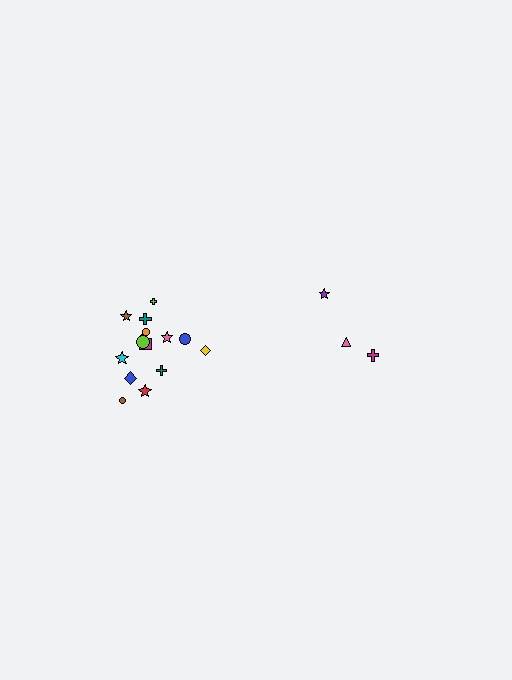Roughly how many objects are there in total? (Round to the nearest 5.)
Roughly 20 objects in total.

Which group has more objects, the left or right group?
The left group.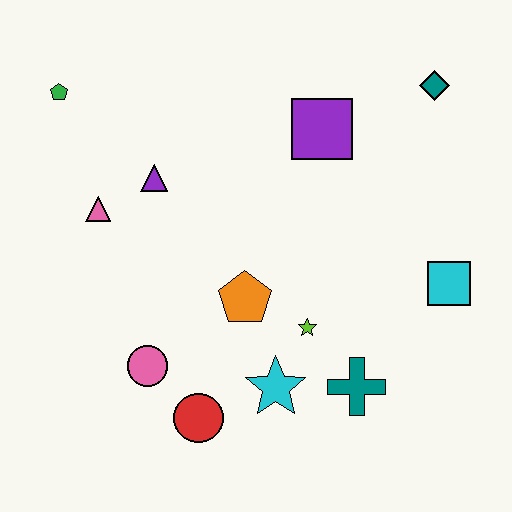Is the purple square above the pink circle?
Yes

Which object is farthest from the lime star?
The green pentagon is farthest from the lime star.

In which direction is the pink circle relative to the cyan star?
The pink circle is to the left of the cyan star.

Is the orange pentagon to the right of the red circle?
Yes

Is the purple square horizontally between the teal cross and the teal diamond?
No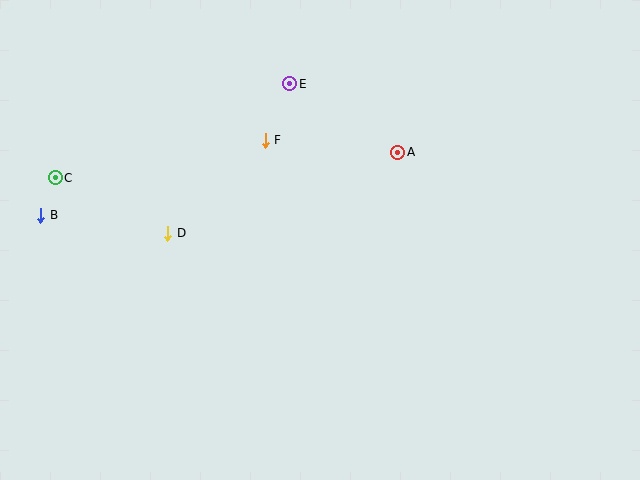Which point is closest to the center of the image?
Point F at (265, 140) is closest to the center.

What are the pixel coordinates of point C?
Point C is at (55, 178).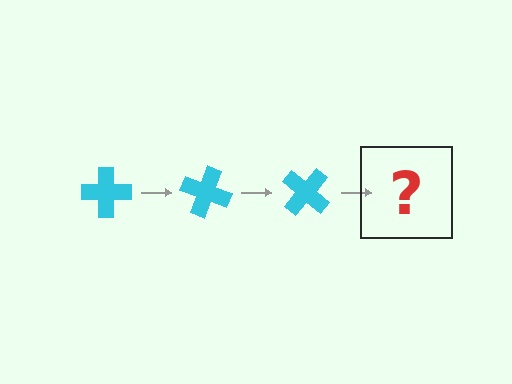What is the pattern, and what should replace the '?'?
The pattern is that the cross rotates 20 degrees each step. The '?' should be a cyan cross rotated 60 degrees.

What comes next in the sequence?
The next element should be a cyan cross rotated 60 degrees.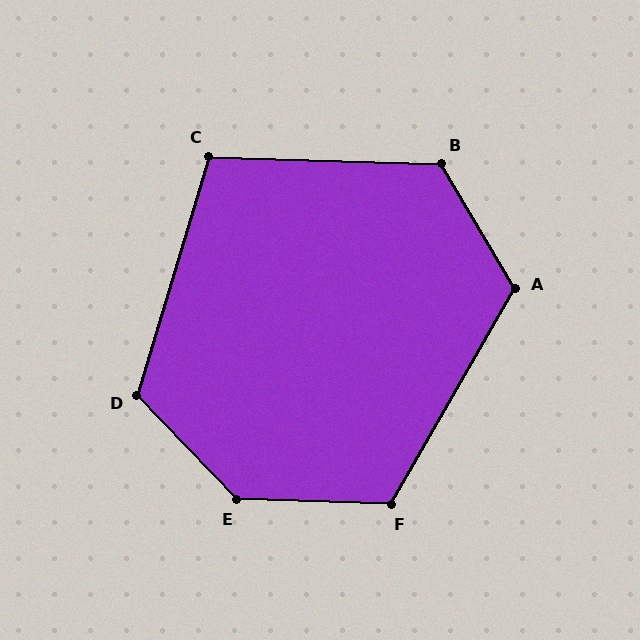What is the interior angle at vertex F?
Approximately 118 degrees (obtuse).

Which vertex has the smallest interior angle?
C, at approximately 105 degrees.